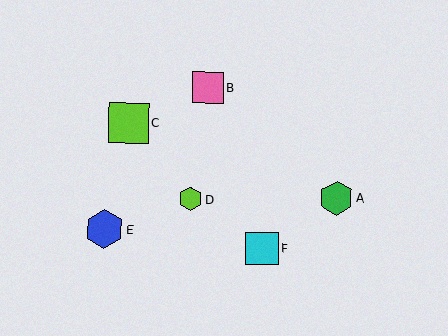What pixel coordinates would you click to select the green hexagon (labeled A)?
Click at (337, 198) to select the green hexagon A.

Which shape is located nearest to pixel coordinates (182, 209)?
The lime hexagon (labeled D) at (191, 199) is nearest to that location.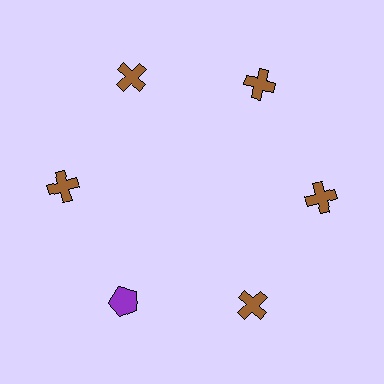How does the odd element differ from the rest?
It differs in both color (purple instead of brown) and shape (pentagon instead of cross).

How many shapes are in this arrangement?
There are 6 shapes arranged in a ring pattern.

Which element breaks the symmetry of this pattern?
The purple pentagon at roughly the 7 o'clock position breaks the symmetry. All other shapes are brown crosses.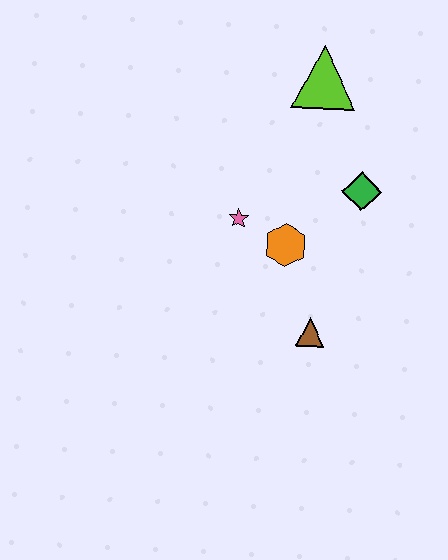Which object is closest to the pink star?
The orange hexagon is closest to the pink star.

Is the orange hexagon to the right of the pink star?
Yes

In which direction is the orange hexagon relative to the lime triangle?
The orange hexagon is below the lime triangle.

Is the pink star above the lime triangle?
No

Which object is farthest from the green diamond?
The brown triangle is farthest from the green diamond.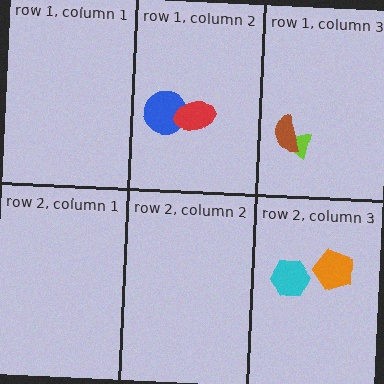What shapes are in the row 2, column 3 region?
The orange pentagon, the cyan hexagon.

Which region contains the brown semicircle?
The row 1, column 3 region.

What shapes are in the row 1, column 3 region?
The lime trapezoid, the brown semicircle.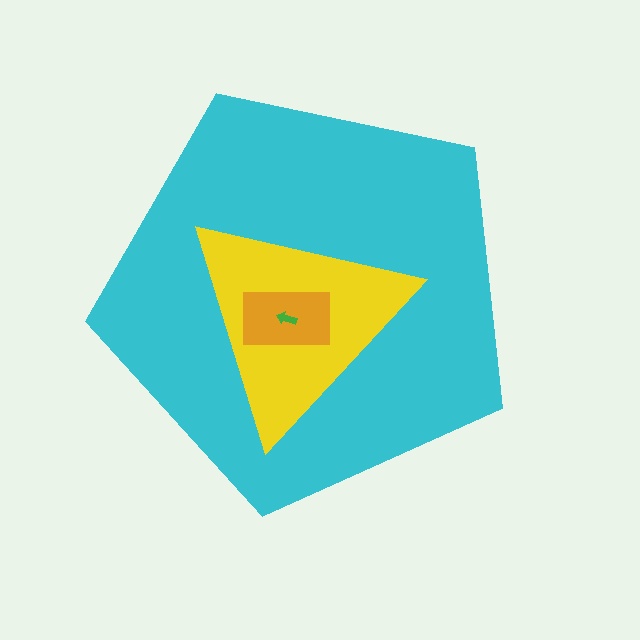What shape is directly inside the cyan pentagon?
The yellow triangle.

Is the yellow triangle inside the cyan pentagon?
Yes.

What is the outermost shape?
The cyan pentagon.